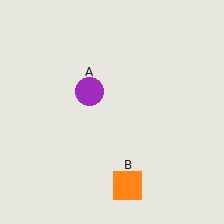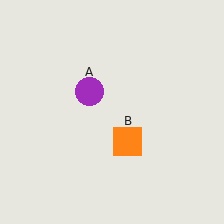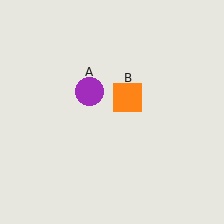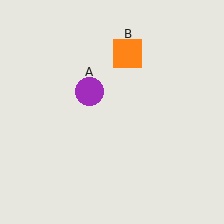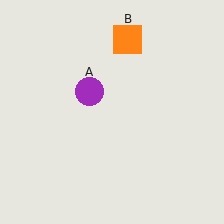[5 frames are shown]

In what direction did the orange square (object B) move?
The orange square (object B) moved up.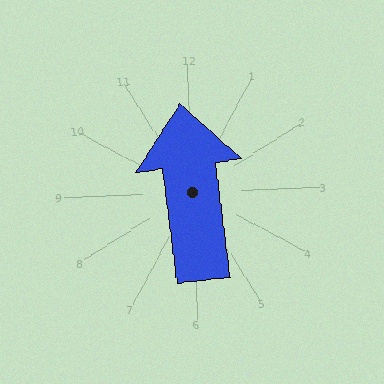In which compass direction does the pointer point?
North.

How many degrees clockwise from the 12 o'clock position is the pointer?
Approximately 355 degrees.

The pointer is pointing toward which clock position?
Roughly 12 o'clock.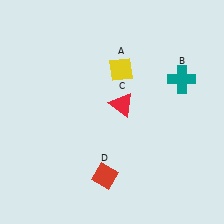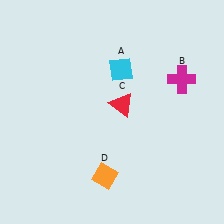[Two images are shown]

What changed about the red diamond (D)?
In Image 1, D is red. In Image 2, it changed to orange.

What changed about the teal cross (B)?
In Image 1, B is teal. In Image 2, it changed to magenta.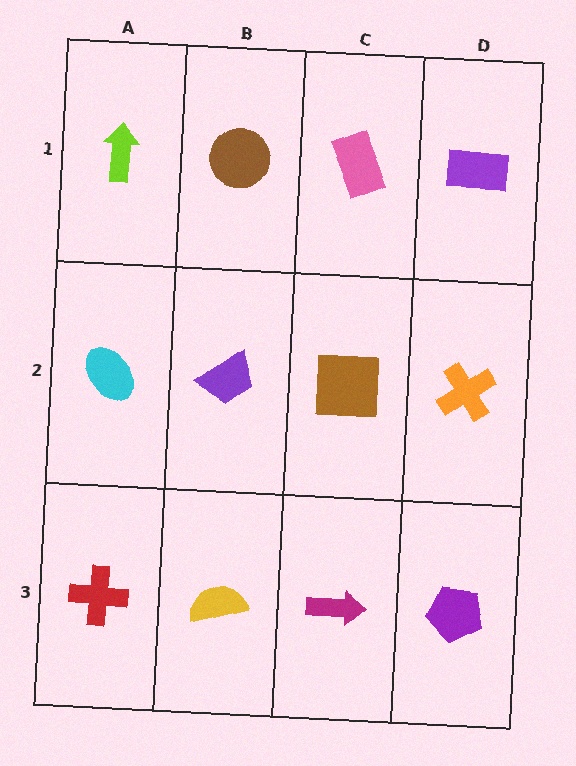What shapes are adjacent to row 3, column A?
A cyan ellipse (row 2, column A), a yellow semicircle (row 3, column B).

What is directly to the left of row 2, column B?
A cyan ellipse.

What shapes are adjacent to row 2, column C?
A pink rectangle (row 1, column C), a magenta arrow (row 3, column C), a purple trapezoid (row 2, column B), an orange cross (row 2, column D).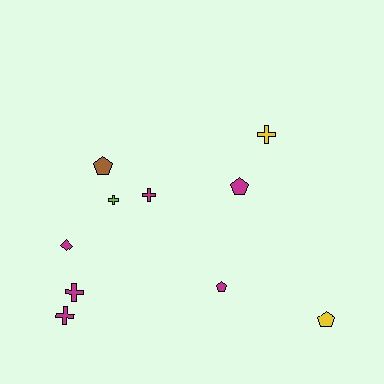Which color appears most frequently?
Magenta, with 6 objects.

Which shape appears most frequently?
Cross, with 5 objects.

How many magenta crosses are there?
There are 3 magenta crosses.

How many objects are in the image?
There are 10 objects.